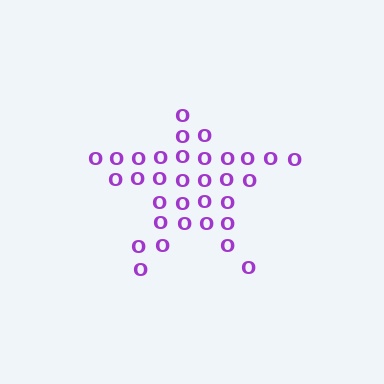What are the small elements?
The small elements are letter O's.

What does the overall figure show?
The overall figure shows a star.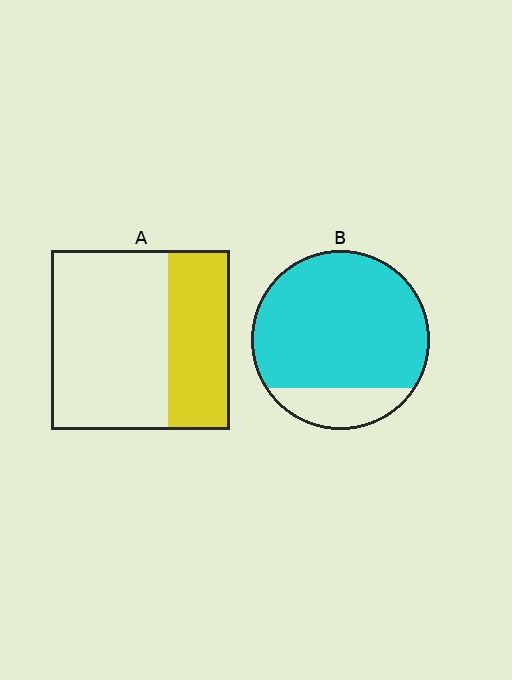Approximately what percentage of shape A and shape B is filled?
A is approximately 35% and B is approximately 80%.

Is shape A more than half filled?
No.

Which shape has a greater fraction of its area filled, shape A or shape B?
Shape B.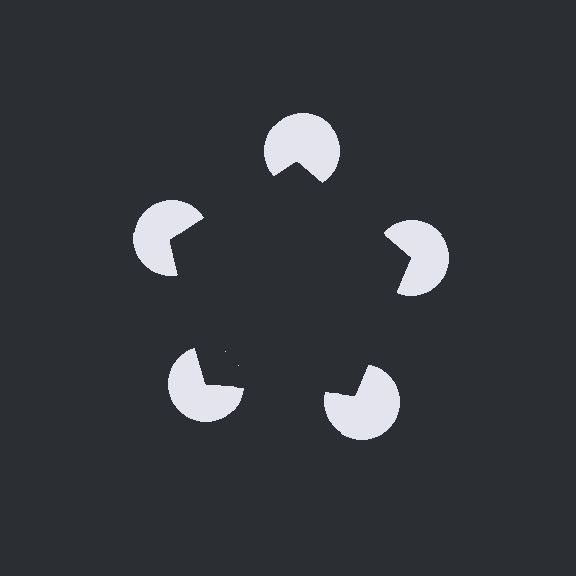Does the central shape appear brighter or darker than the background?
It typically appears slightly darker than the background, even though no actual brightness change is drawn.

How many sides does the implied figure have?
5 sides.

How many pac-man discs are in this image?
There are 5 — one at each vertex of the illusory pentagon.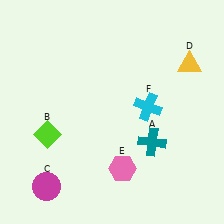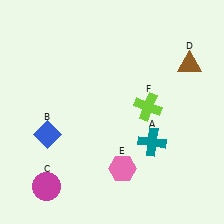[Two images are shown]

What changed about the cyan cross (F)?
In Image 1, F is cyan. In Image 2, it changed to lime.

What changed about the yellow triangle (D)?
In Image 1, D is yellow. In Image 2, it changed to brown.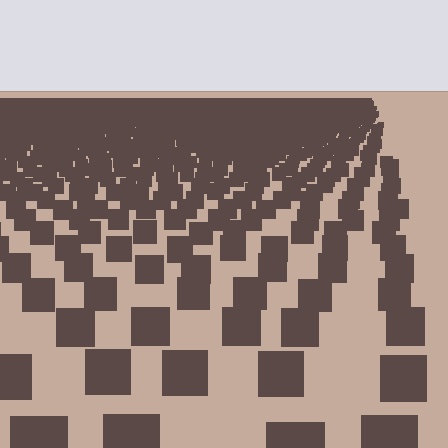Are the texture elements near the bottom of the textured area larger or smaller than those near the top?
Larger. Near the bottom, elements are closer to the viewer and appear at a bigger on-screen size.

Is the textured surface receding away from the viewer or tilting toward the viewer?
The surface is receding away from the viewer. Texture elements get smaller and denser toward the top.